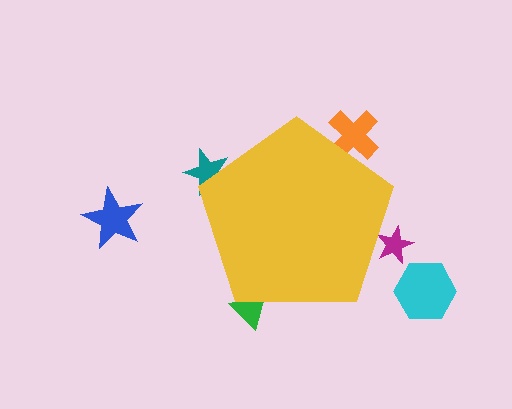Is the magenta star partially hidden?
Yes, the magenta star is partially hidden behind the yellow pentagon.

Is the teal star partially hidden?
Yes, the teal star is partially hidden behind the yellow pentagon.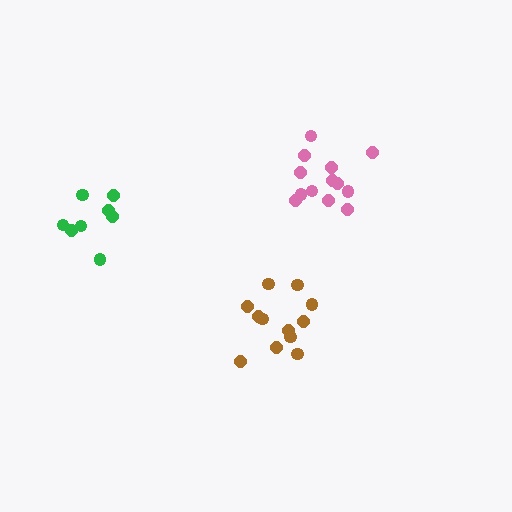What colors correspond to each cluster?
The clusters are colored: brown, pink, green.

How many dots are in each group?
Group 1: 12 dots, Group 2: 13 dots, Group 3: 8 dots (33 total).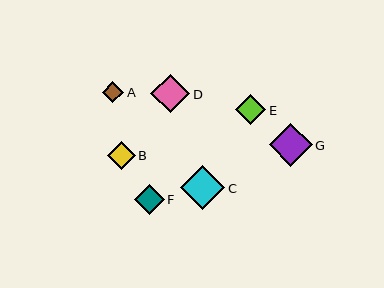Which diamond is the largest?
Diamond C is the largest with a size of approximately 45 pixels.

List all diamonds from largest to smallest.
From largest to smallest: C, G, D, E, F, B, A.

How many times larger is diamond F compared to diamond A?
Diamond F is approximately 1.4 times the size of diamond A.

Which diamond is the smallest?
Diamond A is the smallest with a size of approximately 21 pixels.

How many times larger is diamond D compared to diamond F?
Diamond D is approximately 1.3 times the size of diamond F.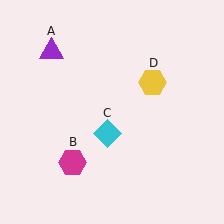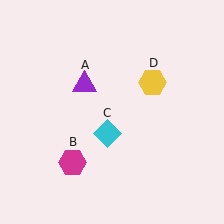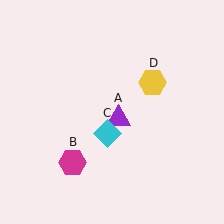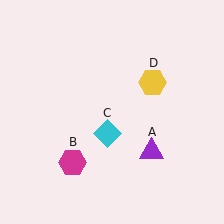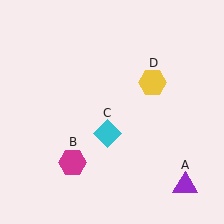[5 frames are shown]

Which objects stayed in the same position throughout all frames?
Magenta hexagon (object B) and cyan diamond (object C) and yellow hexagon (object D) remained stationary.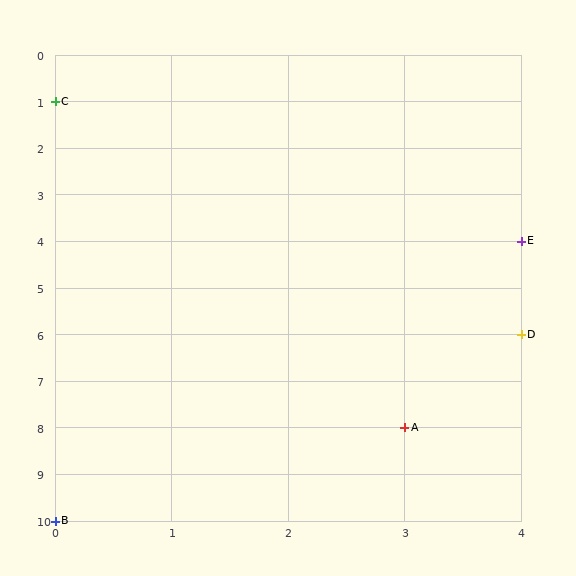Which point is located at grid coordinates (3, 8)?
Point A is at (3, 8).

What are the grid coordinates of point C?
Point C is at grid coordinates (0, 1).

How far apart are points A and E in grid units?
Points A and E are 1 column and 4 rows apart (about 4.1 grid units diagonally).